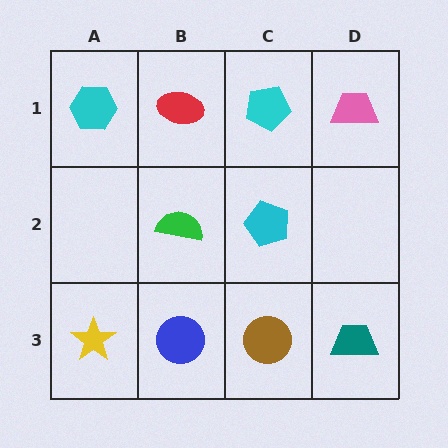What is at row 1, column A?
A cyan hexagon.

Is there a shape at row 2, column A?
No, that cell is empty.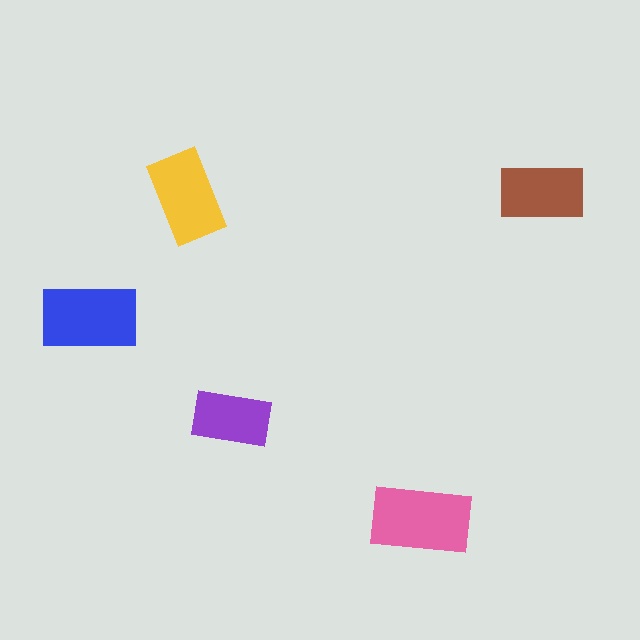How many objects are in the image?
There are 5 objects in the image.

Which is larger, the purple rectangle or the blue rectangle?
The blue one.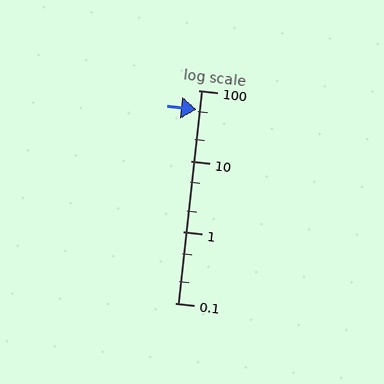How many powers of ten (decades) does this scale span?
The scale spans 3 decades, from 0.1 to 100.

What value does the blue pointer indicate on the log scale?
The pointer indicates approximately 54.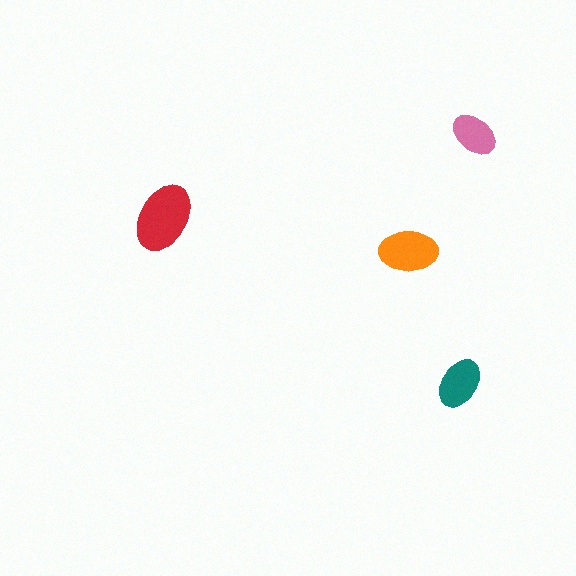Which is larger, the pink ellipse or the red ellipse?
The red one.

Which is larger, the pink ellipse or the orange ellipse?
The orange one.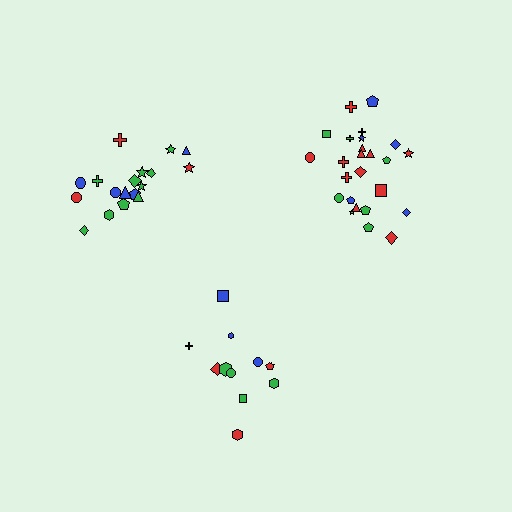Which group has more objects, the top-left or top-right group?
The top-right group.